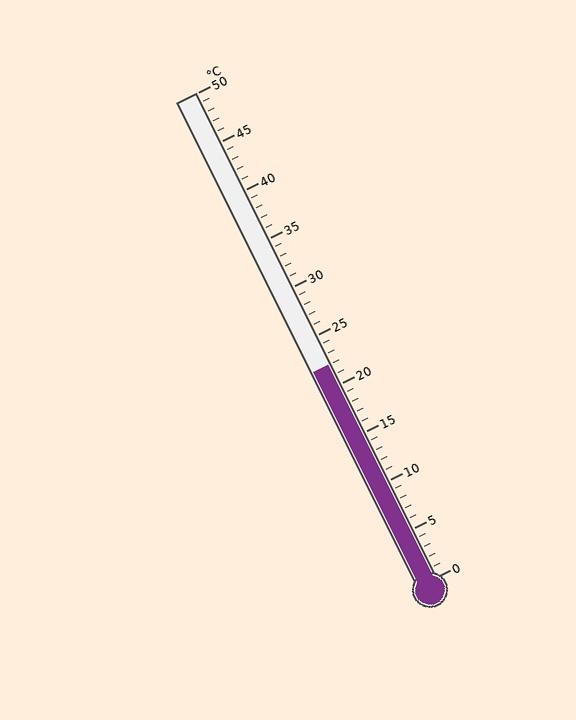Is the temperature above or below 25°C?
The temperature is below 25°C.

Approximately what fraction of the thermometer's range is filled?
The thermometer is filled to approximately 45% of its range.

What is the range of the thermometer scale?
The thermometer scale ranges from 0°C to 50°C.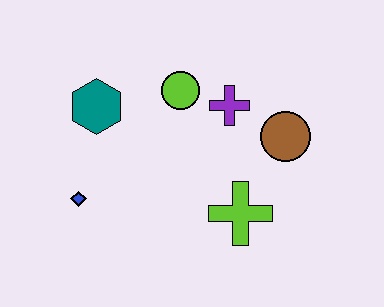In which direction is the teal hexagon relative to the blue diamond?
The teal hexagon is above the blue diamond.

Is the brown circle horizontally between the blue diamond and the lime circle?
No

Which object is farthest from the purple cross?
The blue diamond is farthest from the purple cross.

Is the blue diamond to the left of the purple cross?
Yes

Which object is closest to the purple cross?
The lime circle is closest to the purple cross.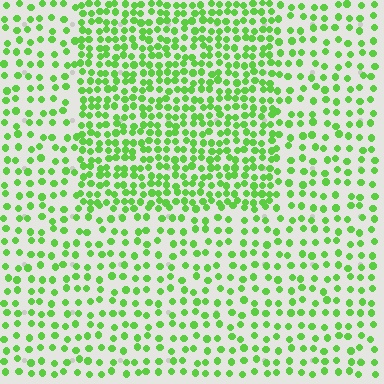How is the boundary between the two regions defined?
The boundary is defined by a change in element density (approximately 1.9x ratio). All elements are the same color, size, and shape.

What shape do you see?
I see a rectangle.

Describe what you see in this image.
The image contains small lime elements arranged at two different densities. A rectangle-shaped region is visible where the elements are more densely packed than the surrounding area.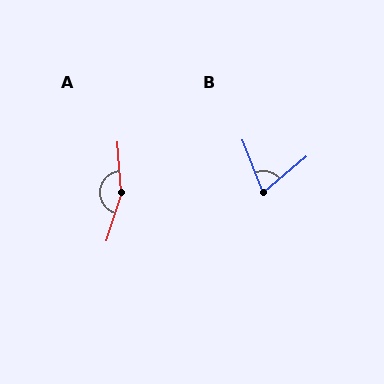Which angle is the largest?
A, at approximately 158 degrees.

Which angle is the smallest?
B, at approximately 71 degrees.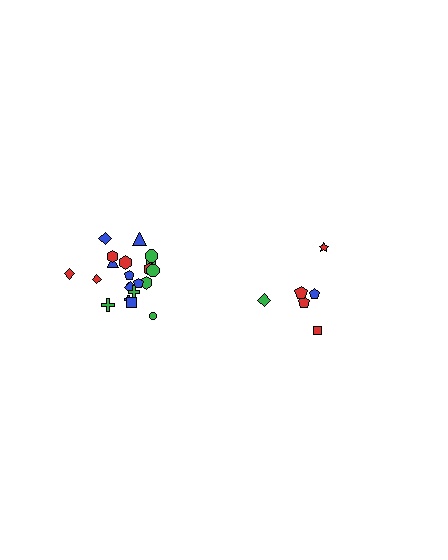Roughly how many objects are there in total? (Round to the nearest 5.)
Roughly 30 objects in total.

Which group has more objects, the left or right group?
The left group.